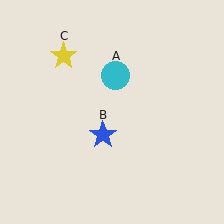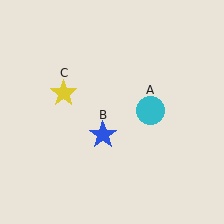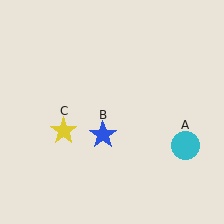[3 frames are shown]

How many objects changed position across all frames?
2 objects changed position: cyan circle (object A), yellow star (object C).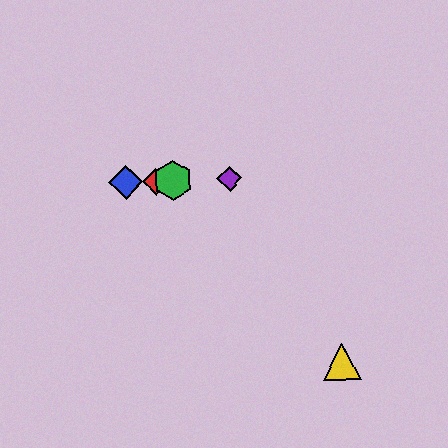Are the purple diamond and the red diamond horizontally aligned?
Yes, both are at y≈179.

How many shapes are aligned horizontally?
4 shapes (the red diamond, the blue diamond, the green hexagon, the purple diamond) are aligned horizontally.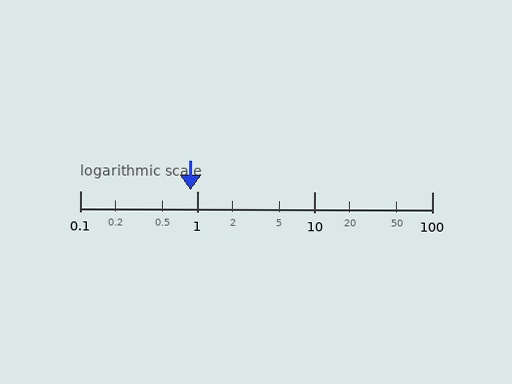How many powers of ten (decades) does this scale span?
The scale spans 3 decades, from 0.1 to 100.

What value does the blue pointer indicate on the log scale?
The pointer indicates approximately 0.88.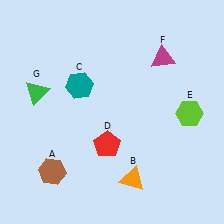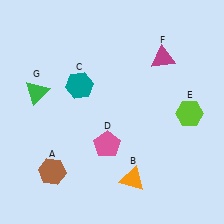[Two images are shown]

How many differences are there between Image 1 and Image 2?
There is 1 difference between the two images.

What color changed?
The pentagon (D) changed from red in Image 1 to pink in Image 2.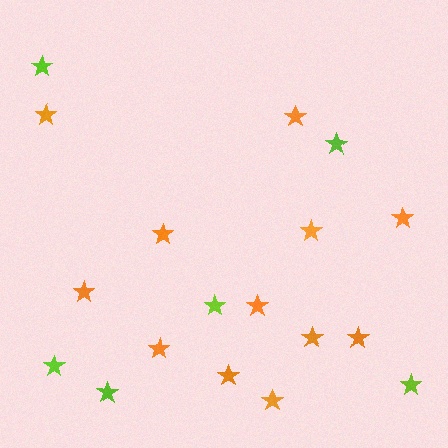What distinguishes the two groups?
There are 2 groups: one group of lime stars (6) and one group of orange stars (12).